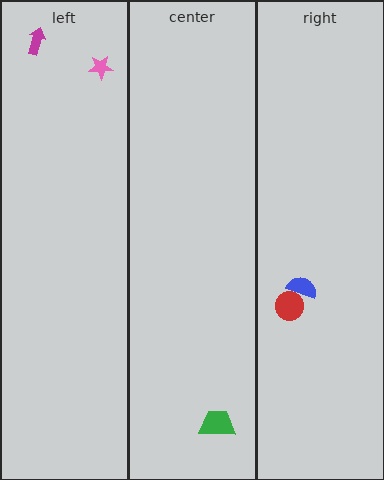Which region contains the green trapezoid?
The center region.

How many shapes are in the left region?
2.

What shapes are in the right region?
The blue semicircle, the red circle.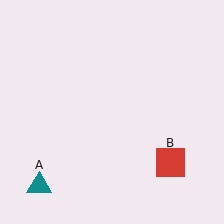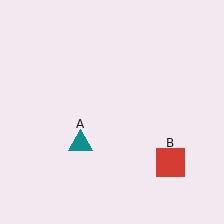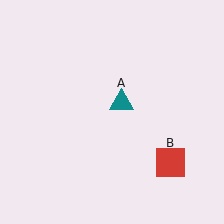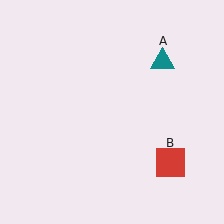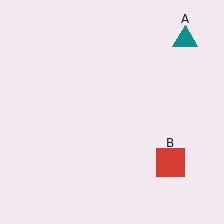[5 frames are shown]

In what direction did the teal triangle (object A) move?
The teal triangle (object A) moved up and to the right.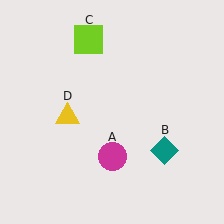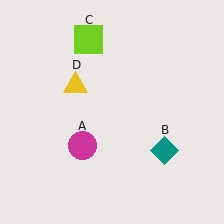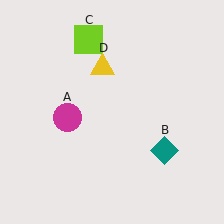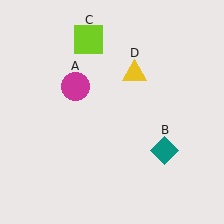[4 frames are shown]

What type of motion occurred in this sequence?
The magenta circle (object A), yellow triangle (object D) rotated clockwise around the center of the scene.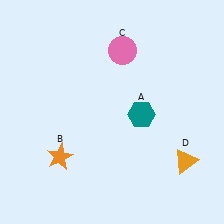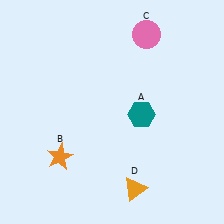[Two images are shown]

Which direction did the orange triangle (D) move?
The orange triangle (D) moved left.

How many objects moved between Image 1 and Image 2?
2 objects moved between the two images.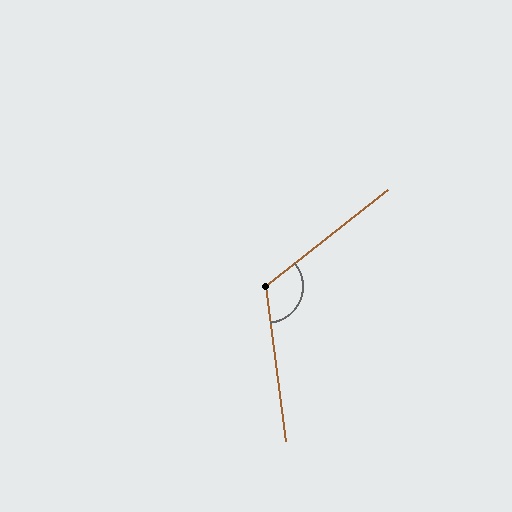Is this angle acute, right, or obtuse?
It is obtuse.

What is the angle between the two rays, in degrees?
Approximately 121 degrees.